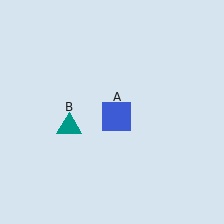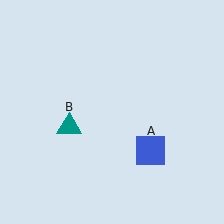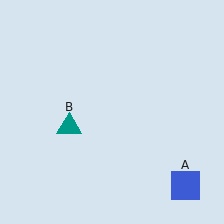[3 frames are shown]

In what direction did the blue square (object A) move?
The blue square (object A) moved down and to the right.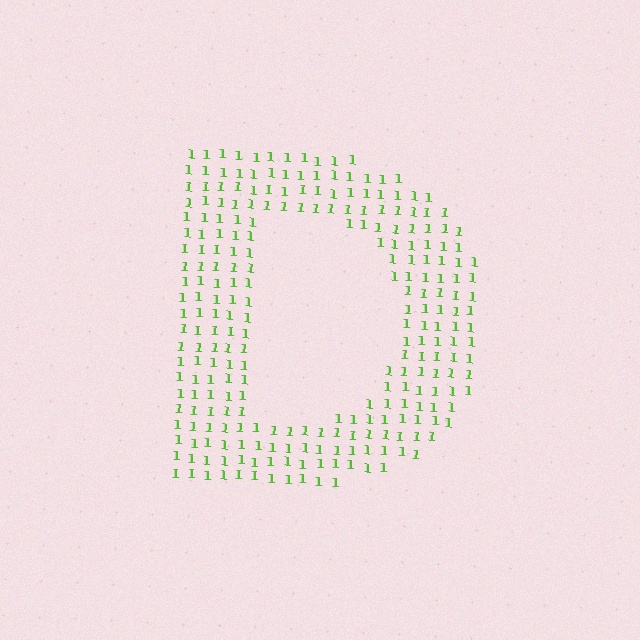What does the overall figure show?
The overall figure shows the letter D.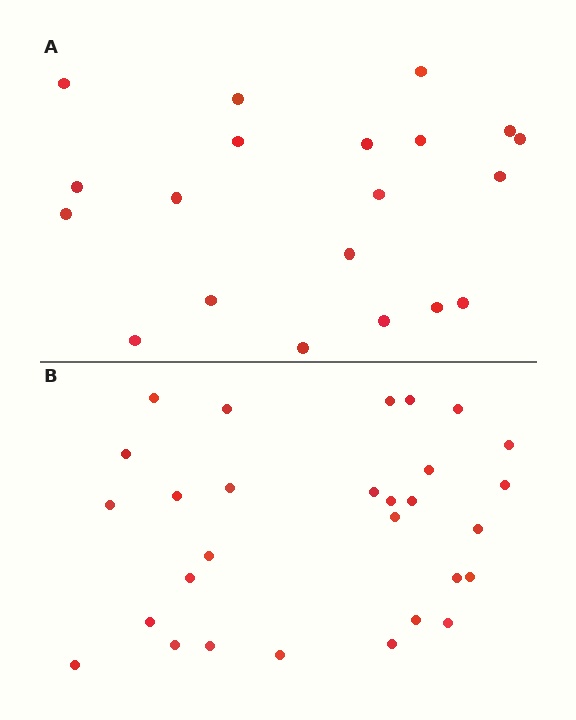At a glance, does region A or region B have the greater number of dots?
Region B (the bottom region) has more dots.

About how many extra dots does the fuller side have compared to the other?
Region B has roughly 8 or so more dots than region A.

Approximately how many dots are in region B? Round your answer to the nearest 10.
About 30 dots. (The exact count is 29, which rounds to 30.)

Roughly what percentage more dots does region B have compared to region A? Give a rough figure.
About 45% more.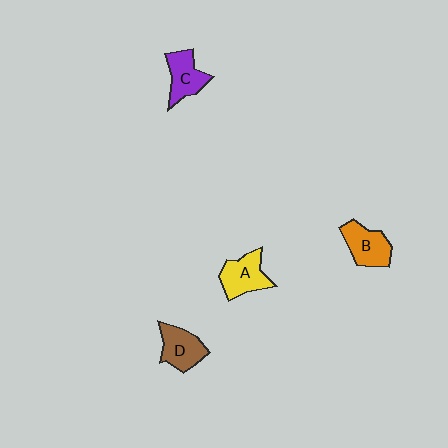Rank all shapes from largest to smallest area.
From largest to smallest: A (yellow), B (orange), D (brown), C (purple).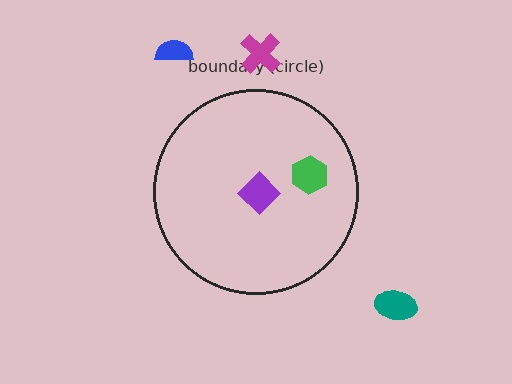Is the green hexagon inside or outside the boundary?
Inside.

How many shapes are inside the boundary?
2 inside, 3 outside.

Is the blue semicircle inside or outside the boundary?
Outside.